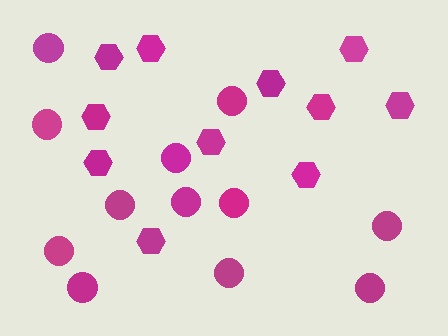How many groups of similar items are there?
There are 2 groups: one group of circles (12) and one group of hexagons (11).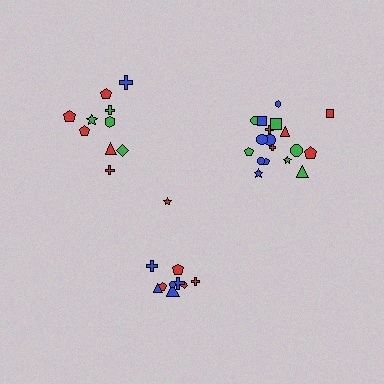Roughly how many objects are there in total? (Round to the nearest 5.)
Roughly 40 objects in total.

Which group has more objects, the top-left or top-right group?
The top-right group.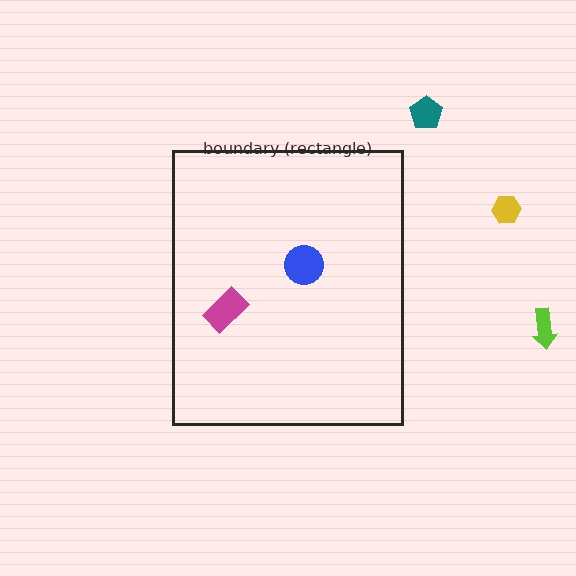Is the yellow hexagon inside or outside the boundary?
Outside.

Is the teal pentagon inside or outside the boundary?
Outside.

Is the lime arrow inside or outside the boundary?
Outside.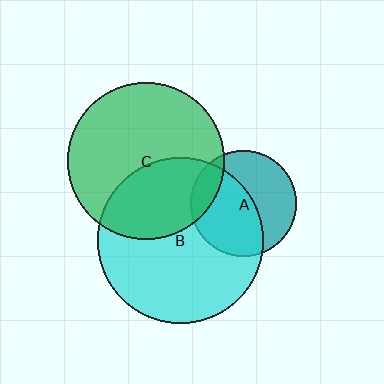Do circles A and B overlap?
Yes.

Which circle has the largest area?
Circle B (cyan).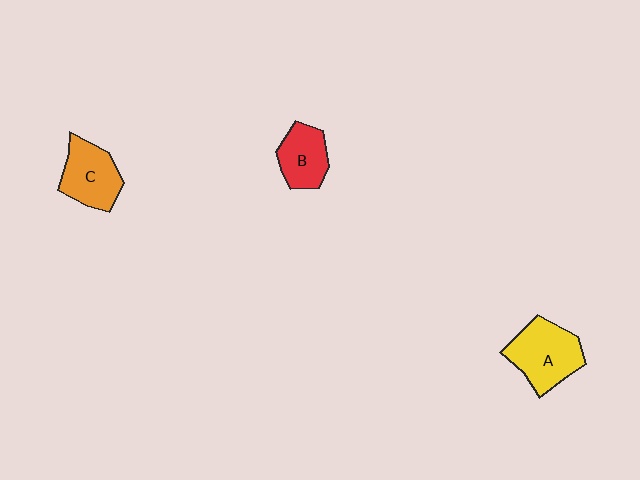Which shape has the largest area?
Shape A (yellow).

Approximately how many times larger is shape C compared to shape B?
Approximately 1.2 times.